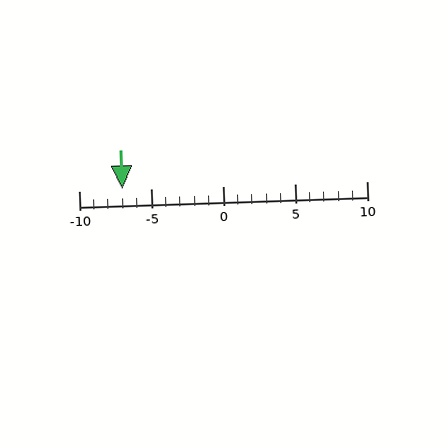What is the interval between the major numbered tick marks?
The major tick marks are spaced 5 units apart.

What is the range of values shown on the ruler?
The ruler shows values from -10 to 10.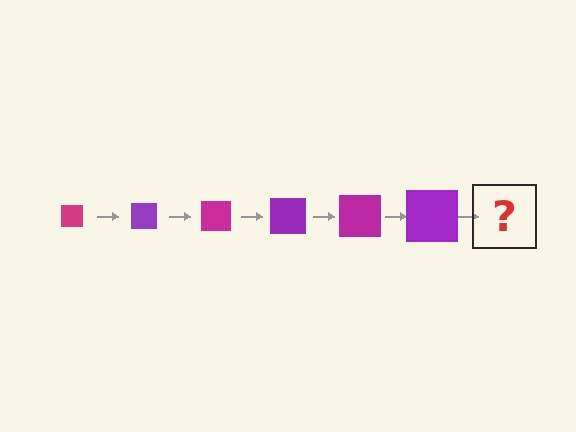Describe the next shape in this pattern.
It should be a magenta square, larger than the previous one.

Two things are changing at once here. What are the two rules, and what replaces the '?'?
The two rules are that the square grows larger each step and the color cycles through magenta and purple. The '?' should be a magenta square, larger than the previous one.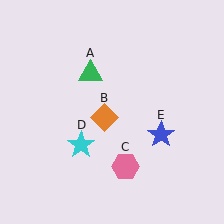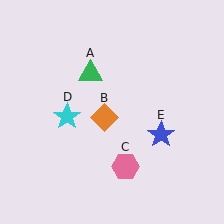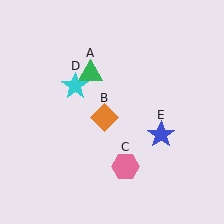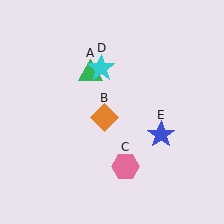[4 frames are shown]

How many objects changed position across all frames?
1 object changed position: cyan star (object D).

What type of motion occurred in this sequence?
The cyan star (object D) rotated clockwise around the center of the scene.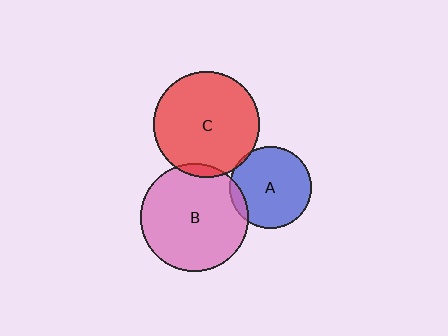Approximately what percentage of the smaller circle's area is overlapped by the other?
Approximately 5%.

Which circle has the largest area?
Circle B (pink).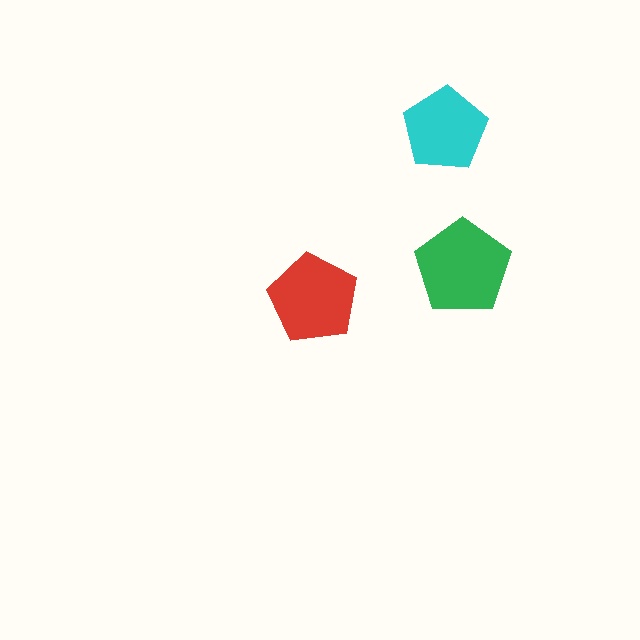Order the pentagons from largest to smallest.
the green one, the red one, the cyan one.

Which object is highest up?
The cyan pentagon is topmost.